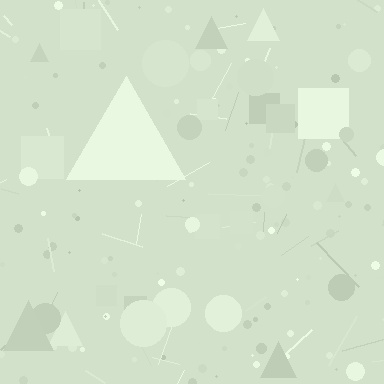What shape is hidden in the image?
A triangle is hidden in the image.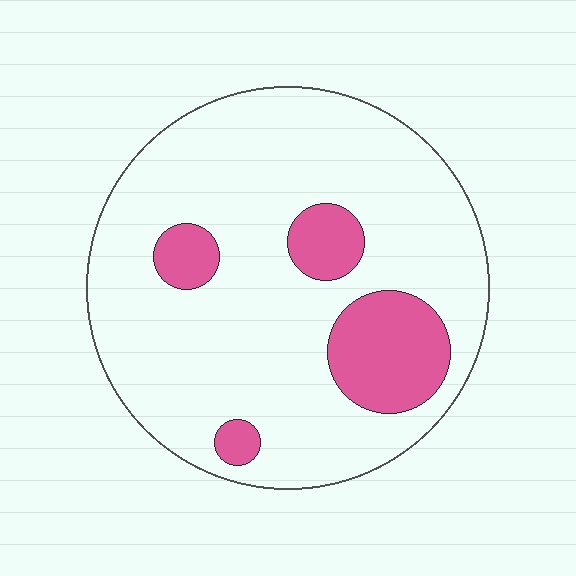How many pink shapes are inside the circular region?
4.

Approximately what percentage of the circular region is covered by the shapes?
Approximately 15%.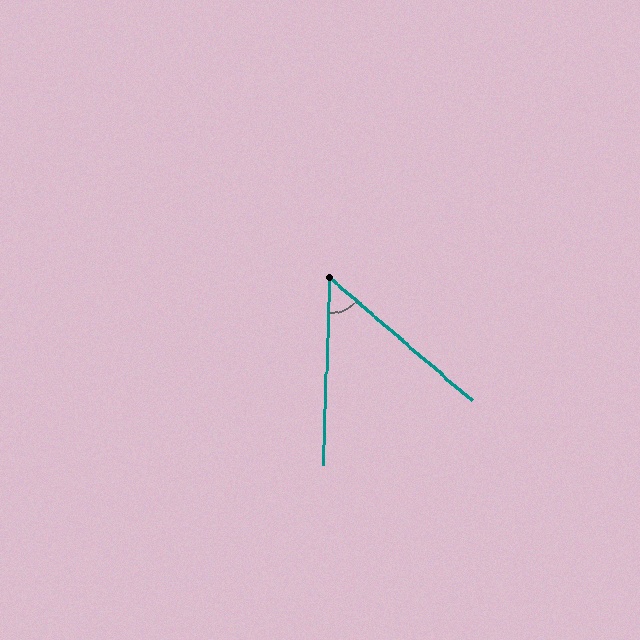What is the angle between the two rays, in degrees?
Approximately 51 degrees.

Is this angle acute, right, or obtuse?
It is acute.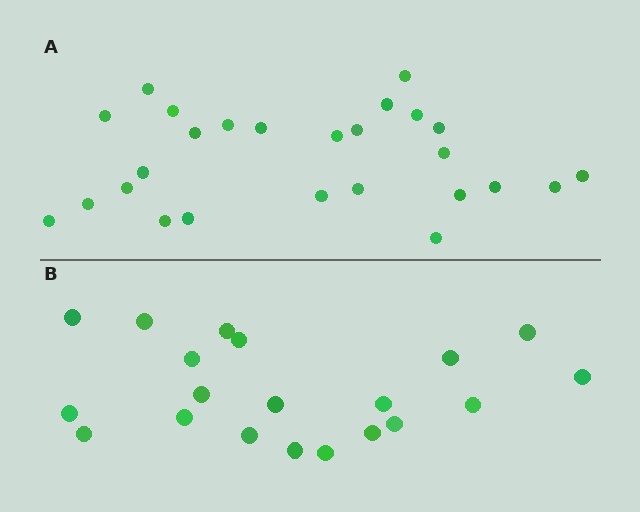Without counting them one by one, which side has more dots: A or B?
Region A (the top region) has more dots.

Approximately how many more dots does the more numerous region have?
Region A has about 6 more dots than region B.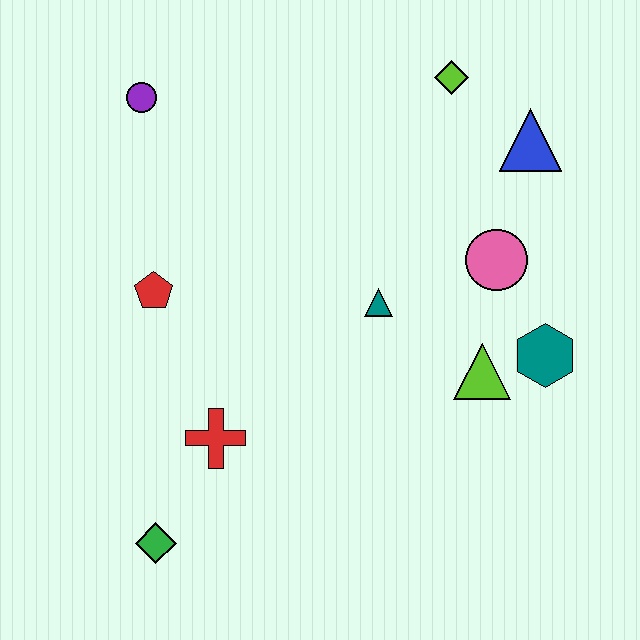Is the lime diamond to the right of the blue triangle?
No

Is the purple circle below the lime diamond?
Yes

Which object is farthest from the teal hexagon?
The purple circle is farthest from the teal hexagon.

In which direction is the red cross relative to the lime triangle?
The red cross is to the left of the lime triangle.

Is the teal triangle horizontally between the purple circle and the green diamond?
No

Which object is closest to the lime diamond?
The blue triangle is closest to the lime diamond.